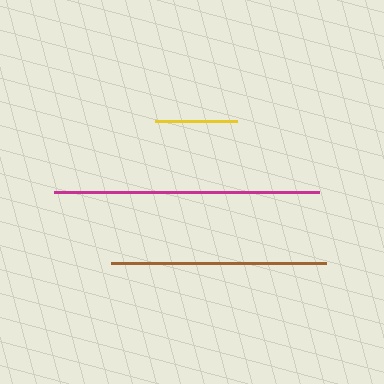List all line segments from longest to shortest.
From longest to shortest: magenta, brown, yellow.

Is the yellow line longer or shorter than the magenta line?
The magenta line is longer than the yellow line.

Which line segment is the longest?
The magenta line is the longest at approximately 265 pixels.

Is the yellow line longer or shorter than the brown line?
The brown line is longer than the yellow line.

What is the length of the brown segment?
The brown segment is approximately 215 pixels long.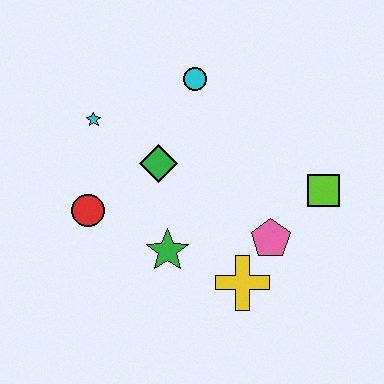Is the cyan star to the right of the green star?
No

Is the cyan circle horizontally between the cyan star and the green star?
No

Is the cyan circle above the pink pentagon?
Yes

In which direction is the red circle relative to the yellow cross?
The red circle is to the left of the yellow cross.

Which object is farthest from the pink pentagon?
The cyan star is farthest from the pink pentagon.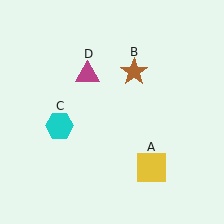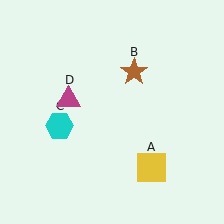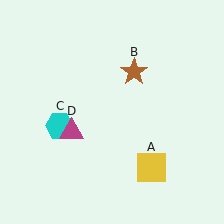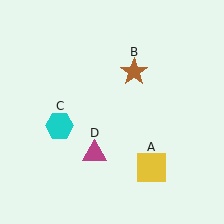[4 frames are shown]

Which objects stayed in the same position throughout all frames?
Yellow square (object A) and brown star (object B) and cyan hexagon (object C) remained stationary.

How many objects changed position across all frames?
1 object changed position: magenta triangle (object D).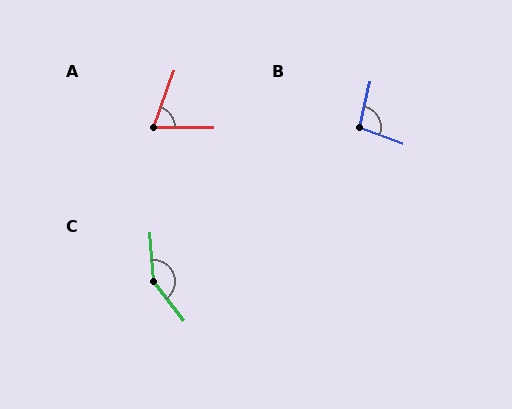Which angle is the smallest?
A, at approximately 70 degrees.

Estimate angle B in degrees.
Approximately 98 degrees.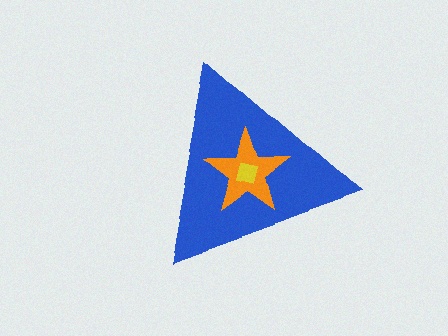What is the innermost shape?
The yellow square.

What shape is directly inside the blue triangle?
The orange star.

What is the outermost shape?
The blue triangle.